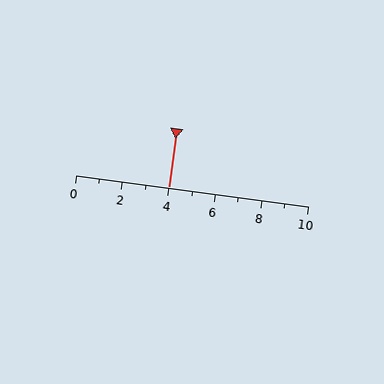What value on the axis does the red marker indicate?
The marker indicates approximately 4.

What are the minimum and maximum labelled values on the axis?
The axis runs from 0 to 10.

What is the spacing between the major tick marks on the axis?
The major ticks are spaced 2 apart.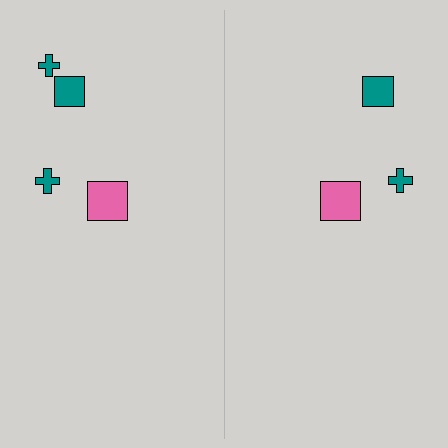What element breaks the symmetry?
A teal cross is missing from the right side.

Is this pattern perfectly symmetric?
No, the pattern is not perfectly symmetric. A teal cross is missing from the right side.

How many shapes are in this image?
There are 7 shapes in this image.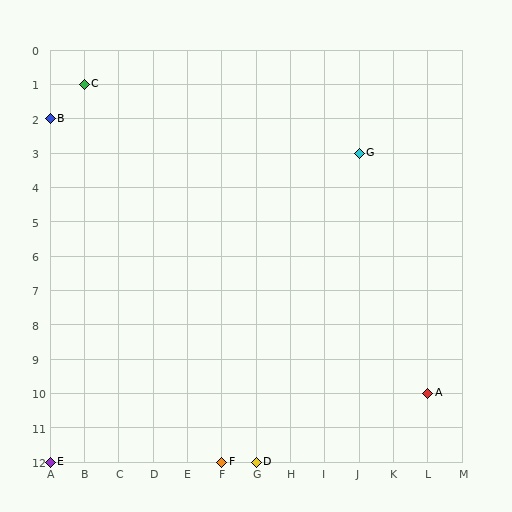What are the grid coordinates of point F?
Point F is at grid coordinates (F, 12).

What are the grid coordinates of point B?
Point B is at grid coordinates (A, 2).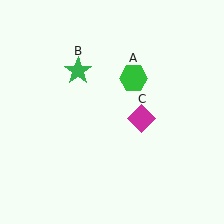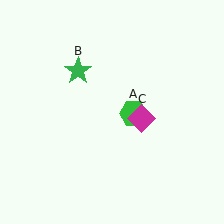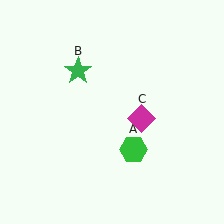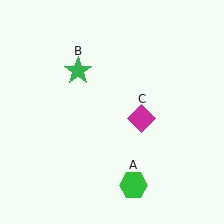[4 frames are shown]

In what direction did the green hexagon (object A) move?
The green hexagon (object A) moved down.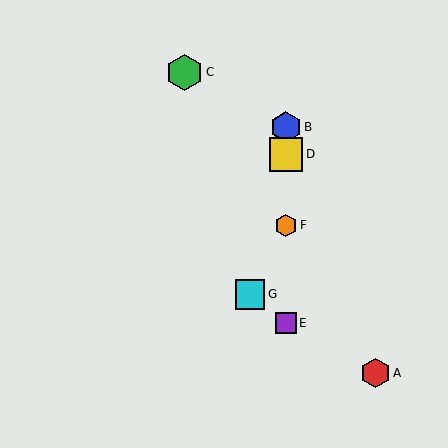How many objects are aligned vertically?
4 objects (B, D, E, F) are aligned vertically.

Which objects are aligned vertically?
Objects B, D, E, F are aligned vertically.